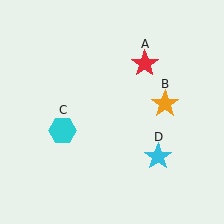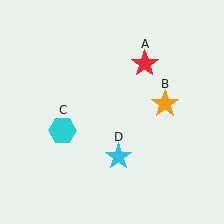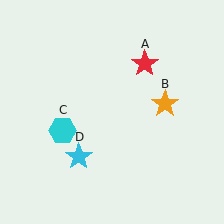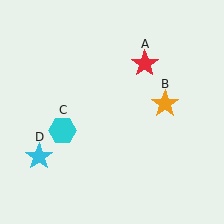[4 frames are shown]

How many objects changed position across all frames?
1 object changed position: cyan star (object D).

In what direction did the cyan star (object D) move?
The cyan star (object D) moved left.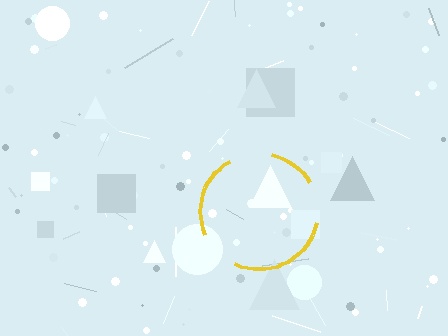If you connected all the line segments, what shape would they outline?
They would outline a circle.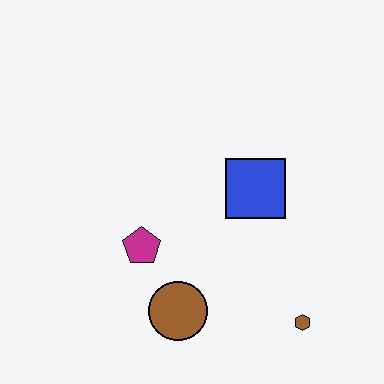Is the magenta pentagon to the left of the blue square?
Yes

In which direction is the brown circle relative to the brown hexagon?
The brown circle is to the left of the brown hexagon.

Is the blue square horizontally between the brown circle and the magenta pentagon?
No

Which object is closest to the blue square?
The magenta pentagon is closest to the blue square.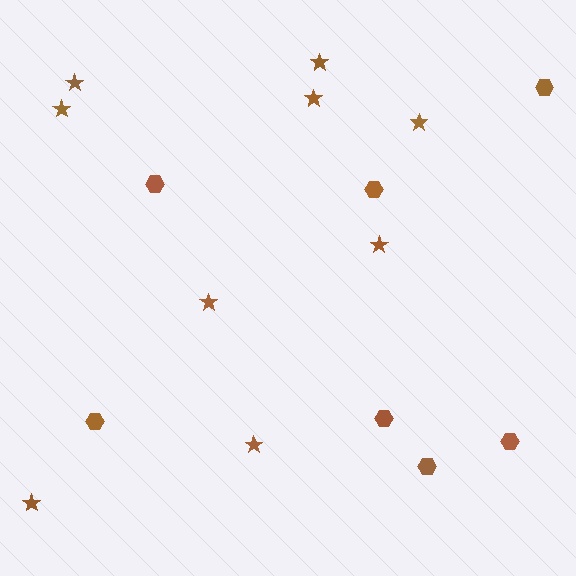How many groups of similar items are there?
There are 2 groups: one group of stars (9) and one group of hexagons (7).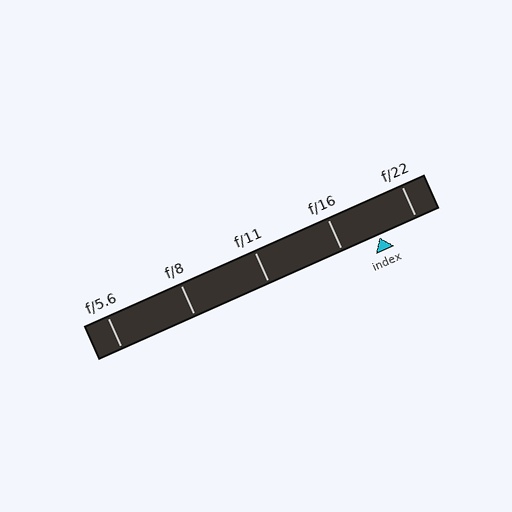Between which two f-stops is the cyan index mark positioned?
The index mark is between f/16 and f/22.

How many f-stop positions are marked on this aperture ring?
There are 5 f-stop positions marked.